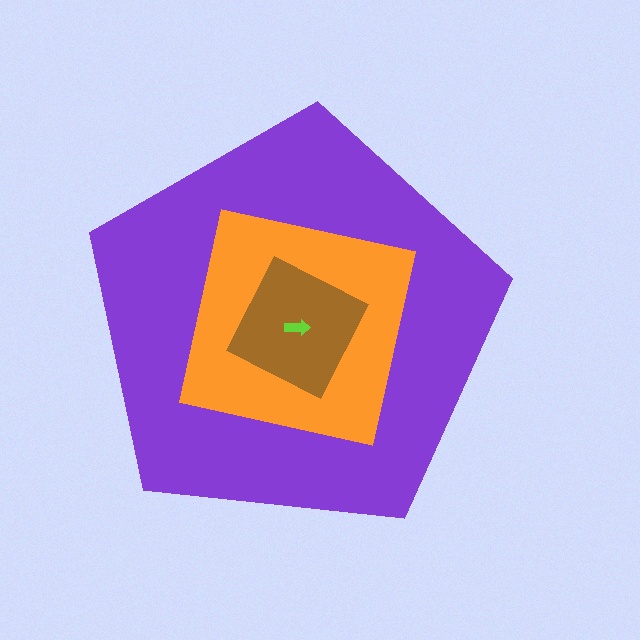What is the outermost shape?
The purple pentagon.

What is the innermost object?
The lime arrow.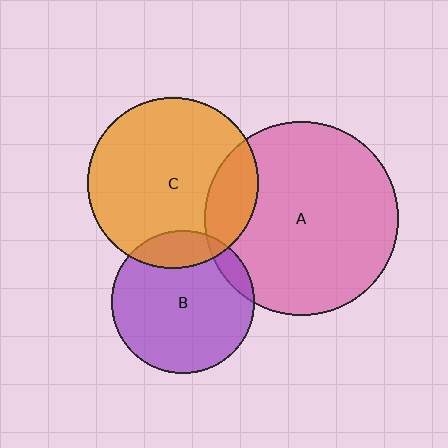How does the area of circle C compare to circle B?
Approximately 1.4 times.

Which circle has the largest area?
Circle A (pink).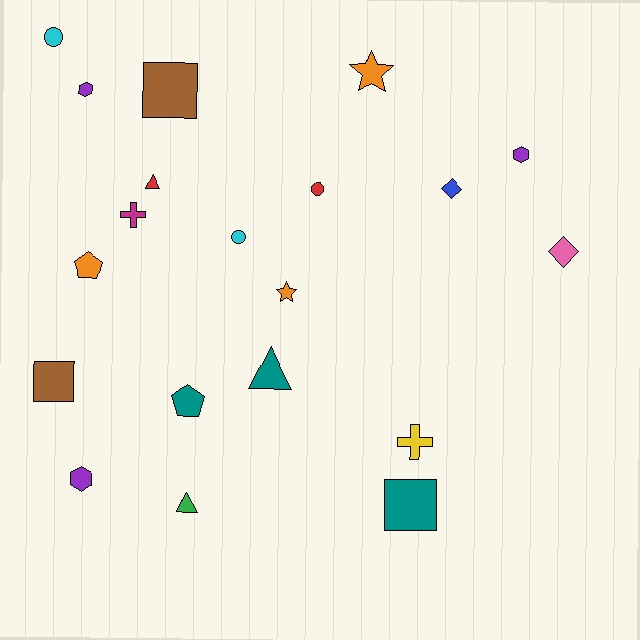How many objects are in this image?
There are 20 objects.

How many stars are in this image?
There are 2 stars.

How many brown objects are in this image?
There are 2 brown objects.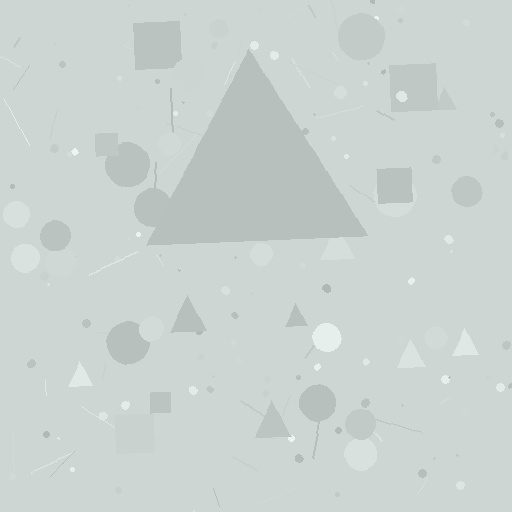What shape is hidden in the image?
A triangle is hidden in the image.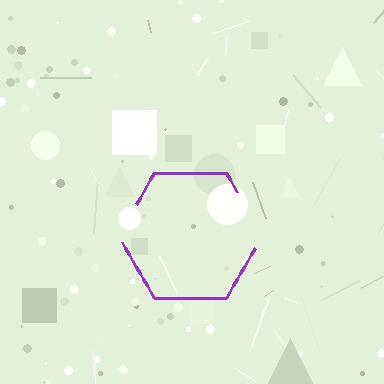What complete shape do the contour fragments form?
The contour fragments form a hexagon.